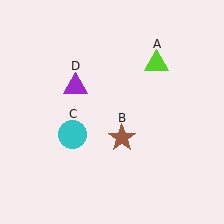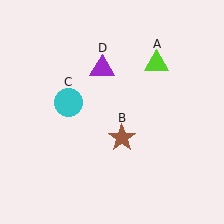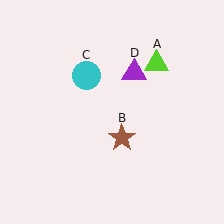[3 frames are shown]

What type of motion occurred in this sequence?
The cyan circle (object C), purple triangle (object D) rotated clockwise around the center of the scene.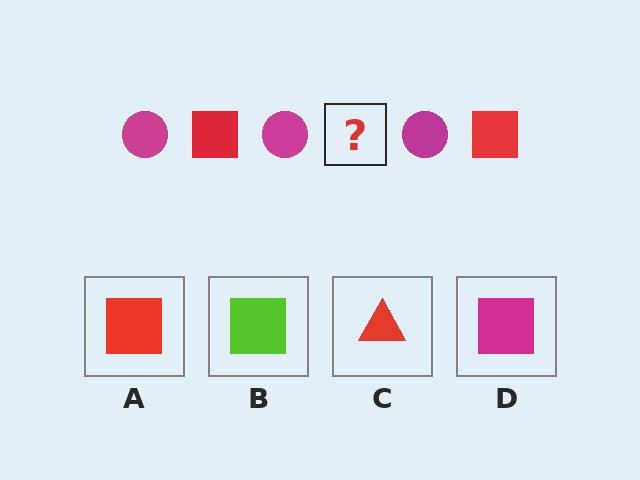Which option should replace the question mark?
Option A.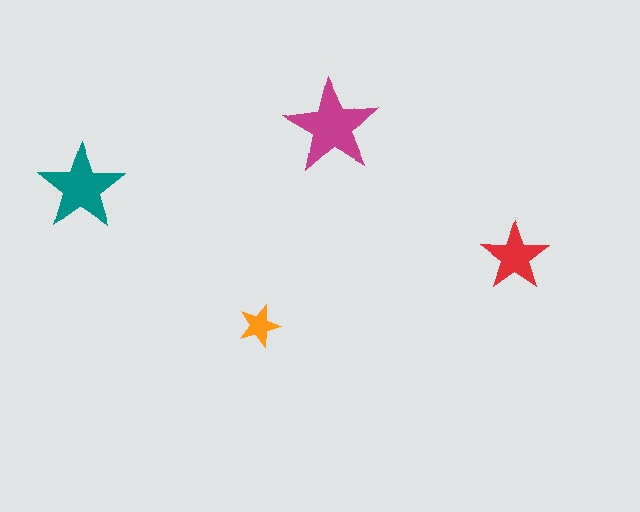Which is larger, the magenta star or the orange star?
The magenta one.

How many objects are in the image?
There are 4 objects in the image.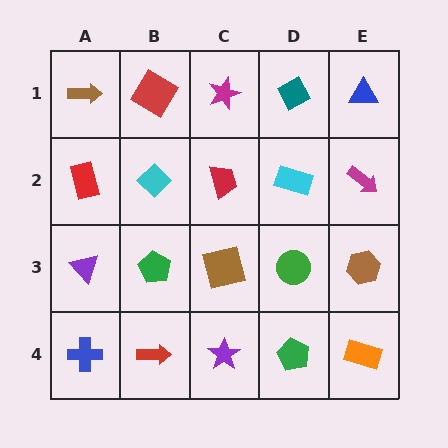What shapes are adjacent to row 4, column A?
A purple triangle (row 3, column A), a red arrow (row 4, column B).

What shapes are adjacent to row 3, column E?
A magenta arrow (row 2, column E), an orange rectangle (row 4, column E), a green circle (row 3, column D).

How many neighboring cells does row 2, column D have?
4.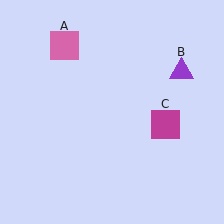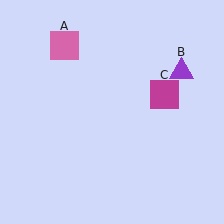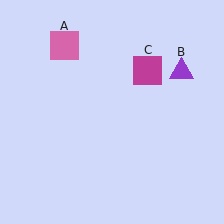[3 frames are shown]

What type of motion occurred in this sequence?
The magenta square (object C) rotated counterclockwise around the center of the scene.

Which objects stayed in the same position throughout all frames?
Pink square (object A) and purple triangle (object B) remained stationary.